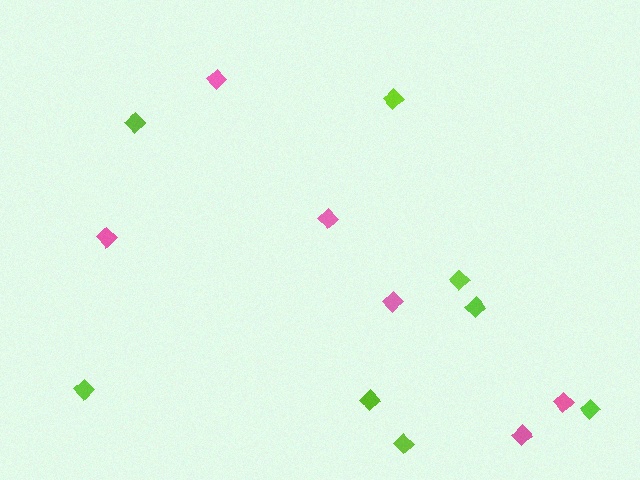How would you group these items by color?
There are 2 groups: one group of lime diamonds (8) and one group of pink diamonds (6).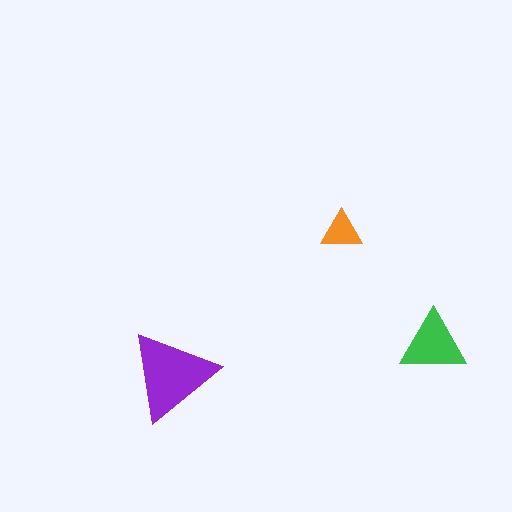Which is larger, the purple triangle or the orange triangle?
The purple one.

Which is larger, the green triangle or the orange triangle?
The green one.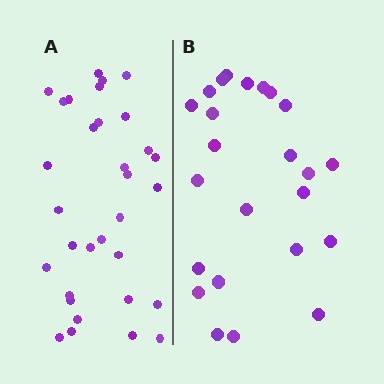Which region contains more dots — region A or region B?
Region A (the left region) has more dots.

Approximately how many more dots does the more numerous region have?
Region A has roughly 8 or so more dots than region B.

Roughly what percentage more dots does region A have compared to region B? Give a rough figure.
About 35% more.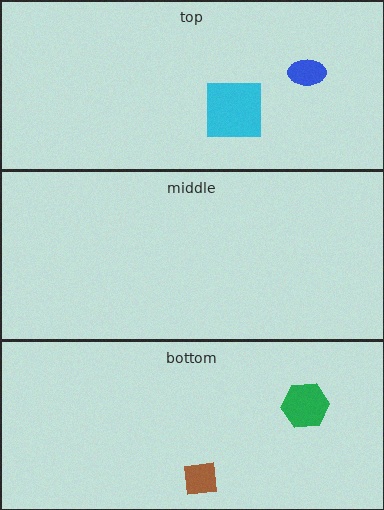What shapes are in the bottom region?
The green hexagon, the brown square.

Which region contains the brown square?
The bottom region.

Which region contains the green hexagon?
The bottom region.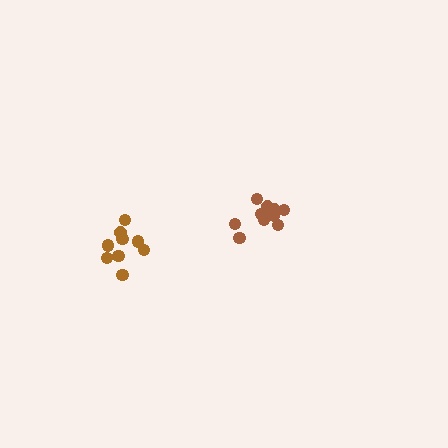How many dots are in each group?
Group 1: 11 dots, Group 2: 9 dots (20 total).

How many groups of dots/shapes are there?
There are 2 groups.